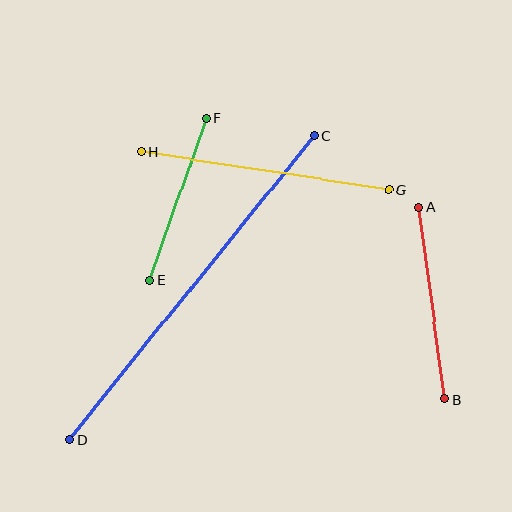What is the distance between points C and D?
The distance is approximately 390 pixels.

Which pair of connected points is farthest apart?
Points C and D are farthest apart.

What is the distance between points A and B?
The distance is approximately 194 pixels.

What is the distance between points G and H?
The distance is approximately 250 pixels.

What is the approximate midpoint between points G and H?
The midpoint is at approximately (265, 171) pixels.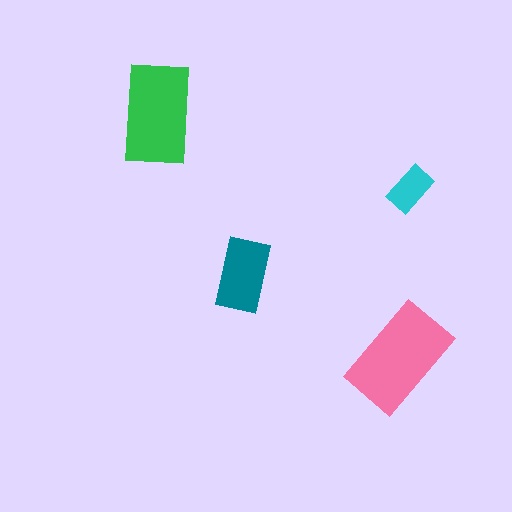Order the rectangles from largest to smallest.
the pink one, the green one, the teal one, the cyan one.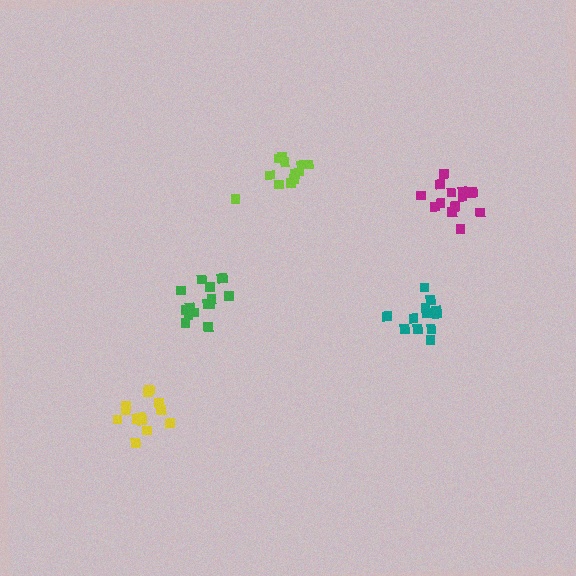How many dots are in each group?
Group 1: 15 dots, Group 2: 12 dots, Group 3: 13 dots, Group 4: 16 dots, Group 5: 12 dots (68 total).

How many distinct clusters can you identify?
There are 5 distinct clusters.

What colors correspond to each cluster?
The clusters are colored: green, lime, yellow, magenta, teal.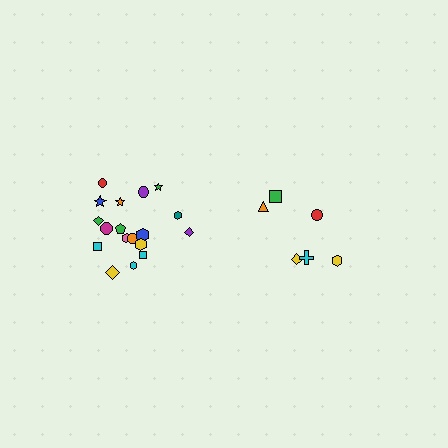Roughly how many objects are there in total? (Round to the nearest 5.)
Roughly 25 objects in total.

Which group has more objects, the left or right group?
The left group.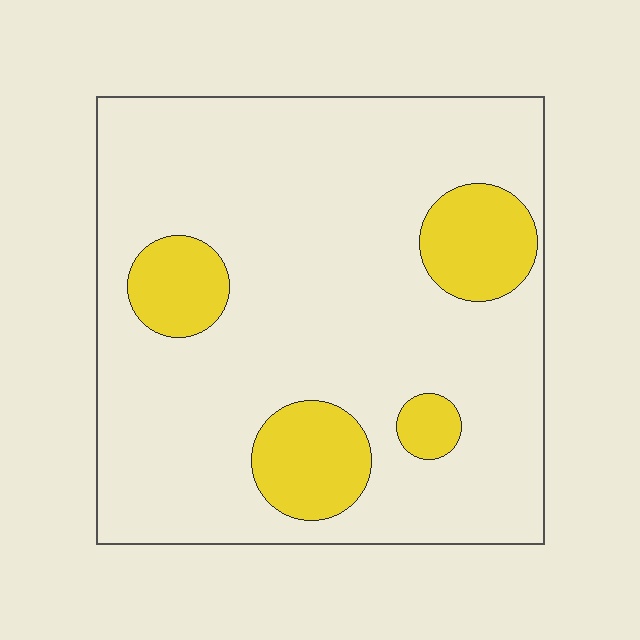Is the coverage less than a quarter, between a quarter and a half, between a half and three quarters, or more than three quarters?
Less than a quarter.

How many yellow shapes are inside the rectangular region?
4.